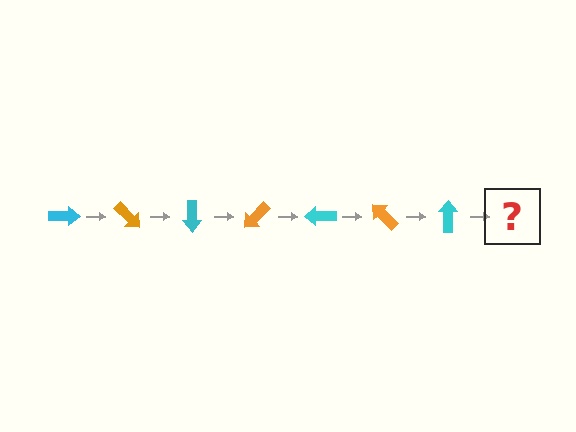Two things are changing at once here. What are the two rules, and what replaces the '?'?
The two rules are that it rotates 45 degrees each step and the color cycles through cyan and orange. The '?' should be an orange arrow, rotated 315 degrees from the start.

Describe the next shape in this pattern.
It should be an orange arrow, rotated 315 degrees from the start.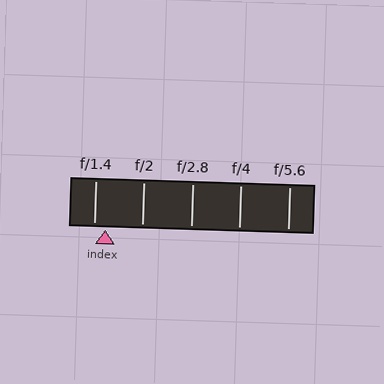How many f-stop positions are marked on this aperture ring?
There are 5 f-stop positions marked.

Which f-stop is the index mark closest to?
The index mark is closest to f/1.4.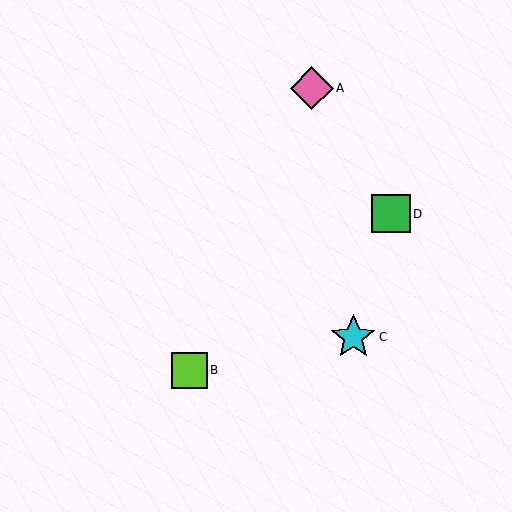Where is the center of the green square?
The center of the green square is at (391, 214).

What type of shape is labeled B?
Shape B is a lime square.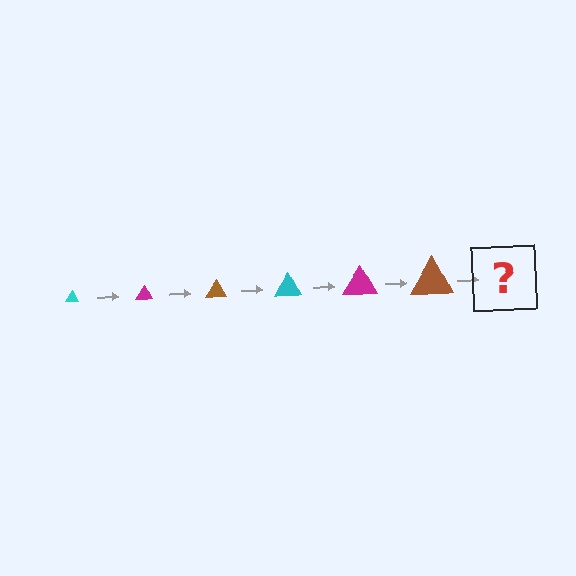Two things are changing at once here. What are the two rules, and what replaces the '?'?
The two rules are that the triangle grows larger each step and the color cycles through cyan, magenta, and brown. The '?' should be a cyan triangle, larger than the previous one.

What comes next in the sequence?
The next element should be a cyan triangle, larger than the previous one.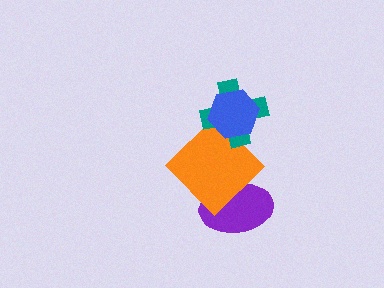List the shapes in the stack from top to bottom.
From top to bottom: the blue hexagon, the teal cross, the orange diamond, the purple ellipse.